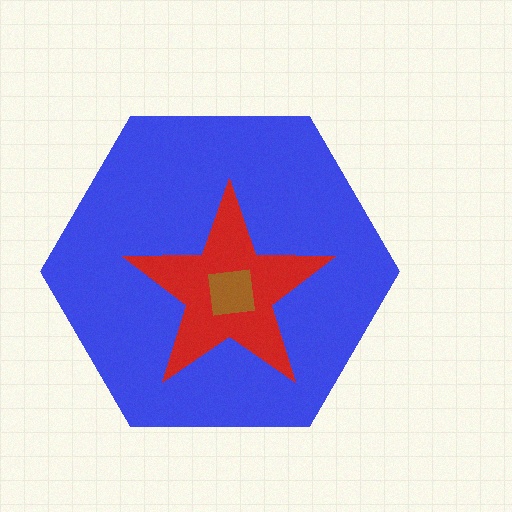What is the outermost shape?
The blue hexagon.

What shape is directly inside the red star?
The brown square.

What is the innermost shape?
The brown square.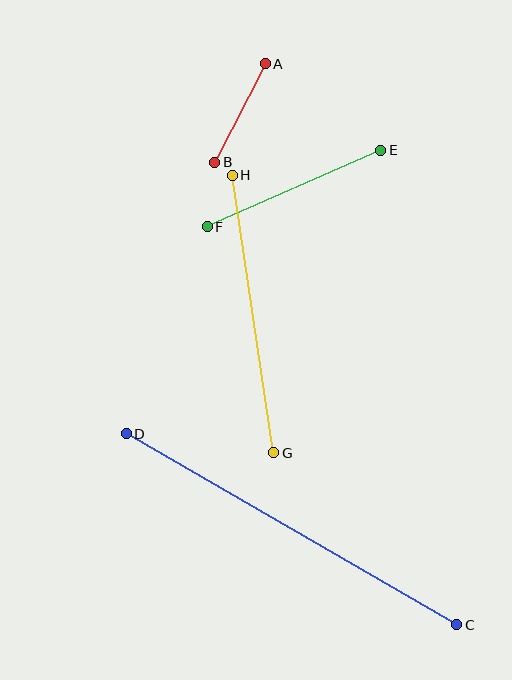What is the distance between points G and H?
The distance is approximately 281 pixels.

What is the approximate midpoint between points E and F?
The midpoint is at approximately (294, 189) pixels.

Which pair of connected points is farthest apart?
Points C and D are farthest apart.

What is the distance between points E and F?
The distance is approximately 190 pixels.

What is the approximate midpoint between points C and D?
The midpoint is at approximately (291, 529) pixels.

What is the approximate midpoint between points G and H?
The midpoint is at approximately (253, 314) pixels.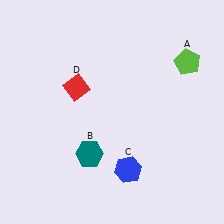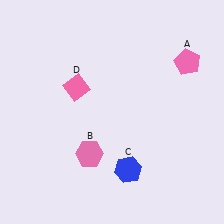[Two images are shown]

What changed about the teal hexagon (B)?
In Image 1, B is teal. In Image 2, it changed to pink.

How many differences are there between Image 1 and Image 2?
There are 3 differences between the two images.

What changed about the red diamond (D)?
In Image 1, D is red. In Image 2, it changed to pink.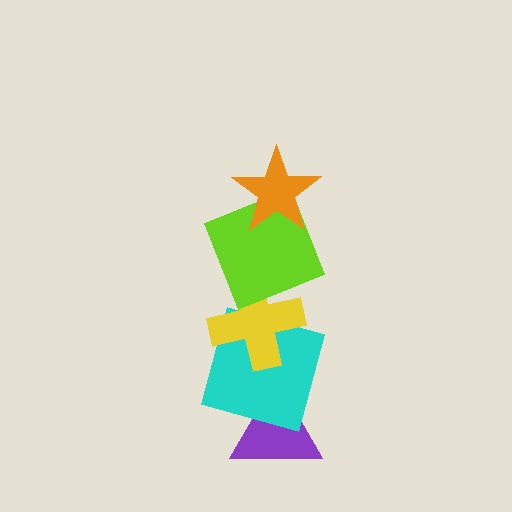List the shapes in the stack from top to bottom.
From top to bottom: the orange star, the lime square, the yellow cross, the cyan square, the purple triangle.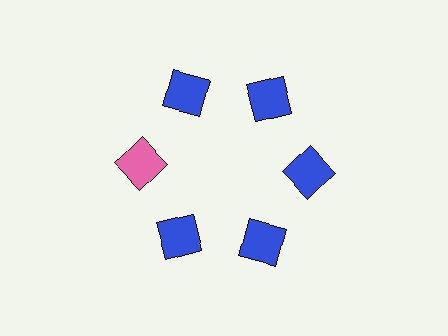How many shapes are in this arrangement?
There are 6 shapes arranged in a ring pattern.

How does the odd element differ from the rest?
It has a different color: pink instead of blue.